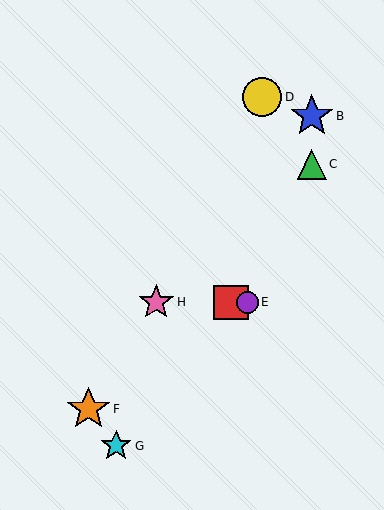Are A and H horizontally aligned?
Yes, both are at y≈302.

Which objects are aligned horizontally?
Objects A, E, H are aligned horizontally.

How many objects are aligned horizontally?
3 objects (A, E, H) are aligned horizontally.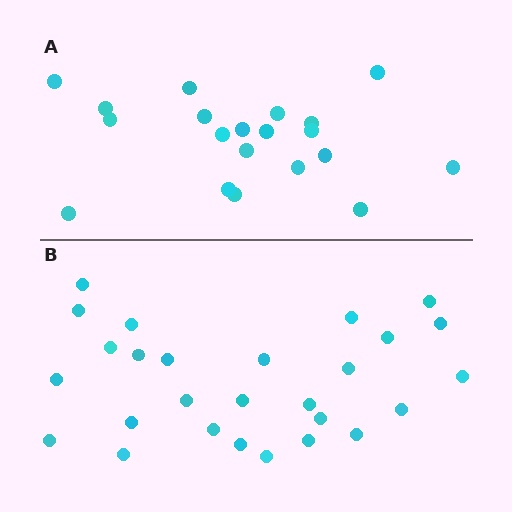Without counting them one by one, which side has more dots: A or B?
Region B (the bottom region) has more dots.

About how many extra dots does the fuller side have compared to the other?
Region B has roughly 8 or so more dots than region A.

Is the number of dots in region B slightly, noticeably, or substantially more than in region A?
Region B has noticeably more, but not dramatically so. The ratio is roughly 1.4 to 1.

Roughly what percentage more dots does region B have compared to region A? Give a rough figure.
About 35% more.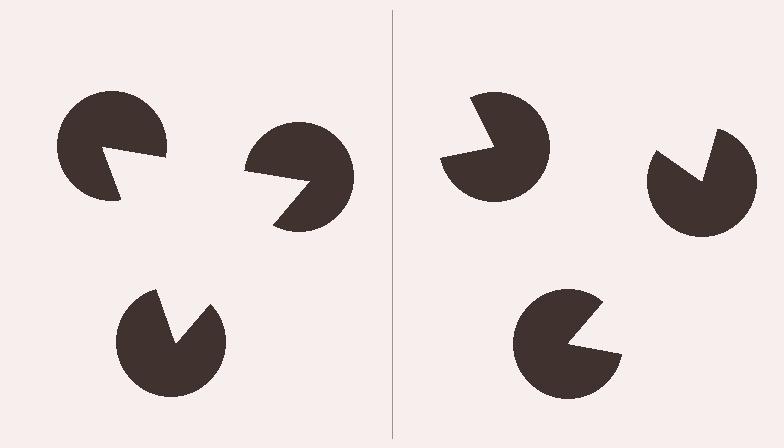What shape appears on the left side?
An illusory triangle.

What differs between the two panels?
The pac-man discs are positioned identically on both sides; only the wedge orientations differ. On the left they align to a triangle; on the right they are misaligned.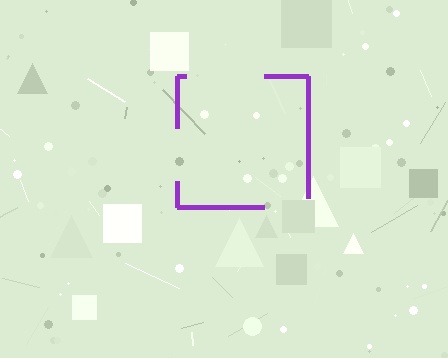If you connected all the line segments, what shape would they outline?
They would outline a square.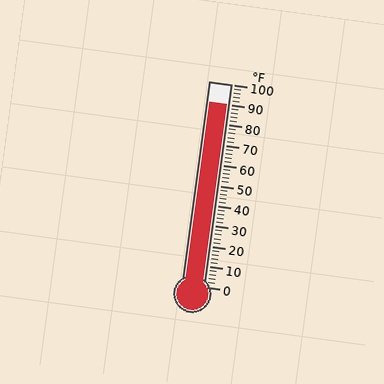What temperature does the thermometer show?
The thermometer shows approximately 90°F.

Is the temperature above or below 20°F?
The temperature is above 20°F.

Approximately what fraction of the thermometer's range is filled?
The thermometer is filled to approximately 90% of its range.